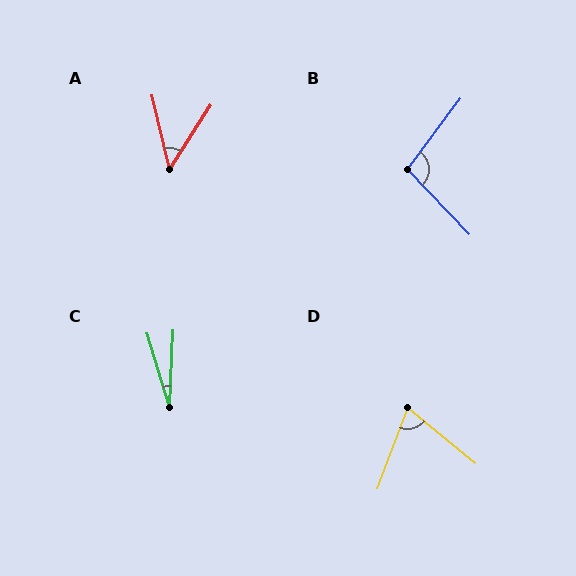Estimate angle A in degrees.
Approximately 46 degrees.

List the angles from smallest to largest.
C (20°), A (46°), D (71°), B (100°).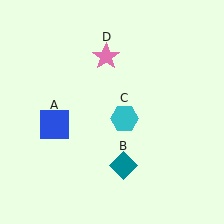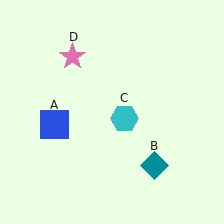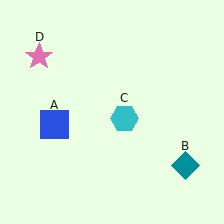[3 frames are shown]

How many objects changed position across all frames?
2 objects changed position: teal diamond (object B), pink star (object D).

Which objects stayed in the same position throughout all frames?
Blue square (object A) and cyan hexagon (object C) remained stationary.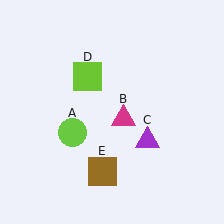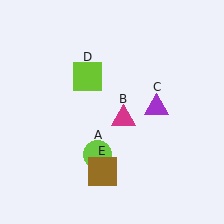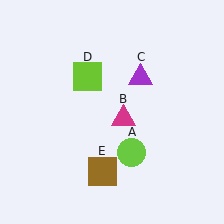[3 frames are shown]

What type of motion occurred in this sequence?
The lime circle (object A), purple triangle (object C) rotated counterclockwise around the center of the scene.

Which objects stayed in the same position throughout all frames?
Magenta triangle (object B) and lime square (object D) and brown square (object E) remained stationary.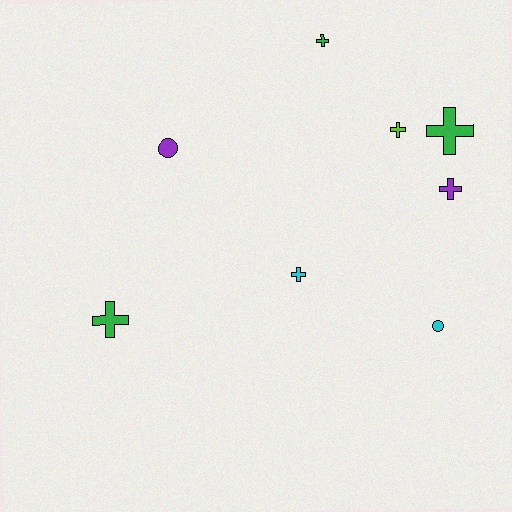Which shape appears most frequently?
Cross, with 6 objects.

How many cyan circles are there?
There is 1 cyan circle.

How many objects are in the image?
There are 8 objects.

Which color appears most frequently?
Green, with 3 objects.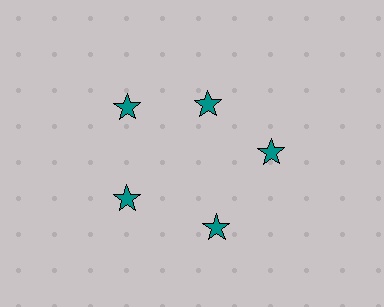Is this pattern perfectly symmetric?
No. The 5 teal stars are arranged in a ring, but one element near the 1 o'clock position is pulled inward toward the center, breaking the 5-fold rotational symmetry.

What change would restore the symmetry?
The symmetry would be restored by moving it outward, back onto the ring so that all 5 stars sit at equal angles and equal distance from the center.